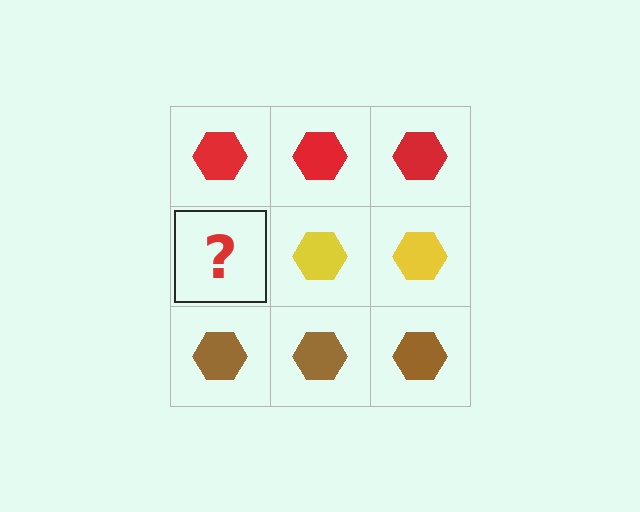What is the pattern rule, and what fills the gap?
The rule is that each row has a consistent color. The gap should be filled with a yellow hexagon.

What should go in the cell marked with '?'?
The missing cell should contain a yellow hexagon.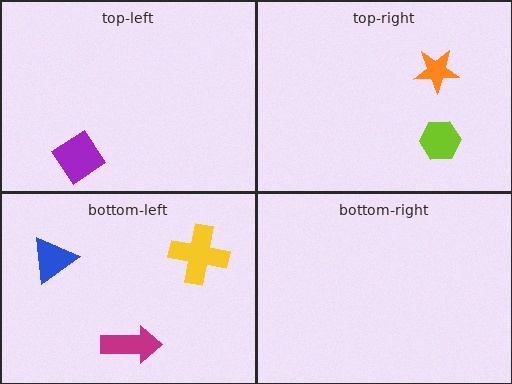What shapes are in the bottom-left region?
The yellow cross, the magenta arrow, the blue triangle.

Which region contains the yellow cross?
The bottom-left region.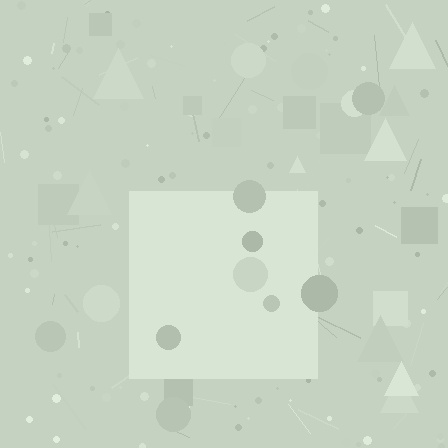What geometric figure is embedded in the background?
A square is embedded in the background.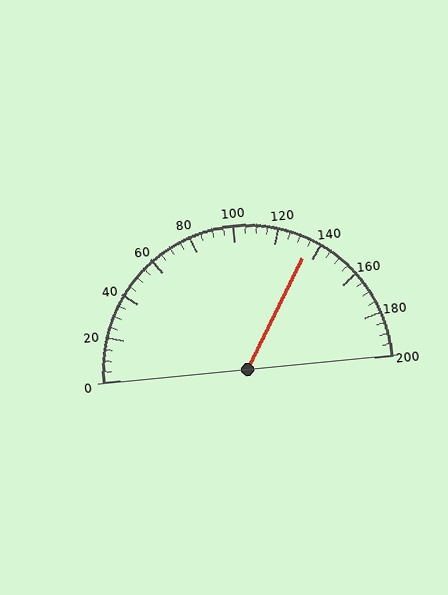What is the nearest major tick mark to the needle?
The nearest major tick mark is 140.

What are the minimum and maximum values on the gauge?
The gauge ranges from 0 to 200.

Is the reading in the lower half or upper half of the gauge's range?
The reading is in the upper half of the range (0 to 200).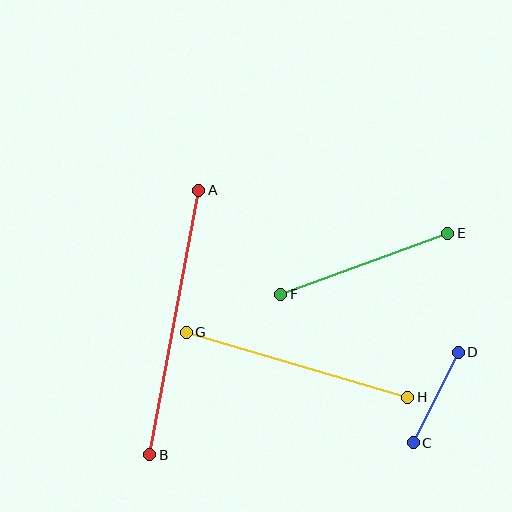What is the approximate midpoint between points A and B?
The midpoint is at approximately (174, 322) pixels.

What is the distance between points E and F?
The distance is approximately 178 pixels.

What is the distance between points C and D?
The distance is approximately 101 pixels.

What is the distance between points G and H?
The distance is approximately 230 pixels.